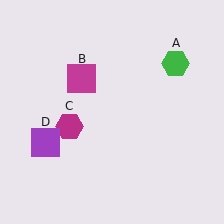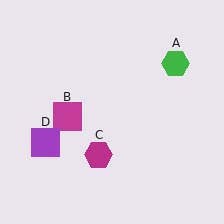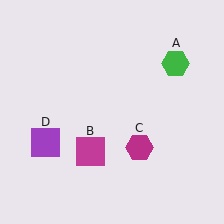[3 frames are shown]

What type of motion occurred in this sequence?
The magenta square (object B), magenta hexagon (object C) rotated counterclockwise around the center of the scene.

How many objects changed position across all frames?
2 objects changed position: magenta square (object B), magenta hexagon (object C).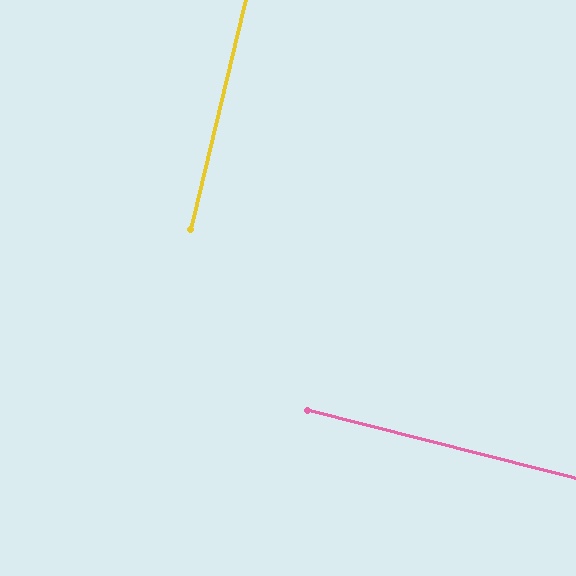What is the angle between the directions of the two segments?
Approximately 89 degrees.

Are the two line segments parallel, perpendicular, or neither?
Perpendicular — they meet at approximately 89°.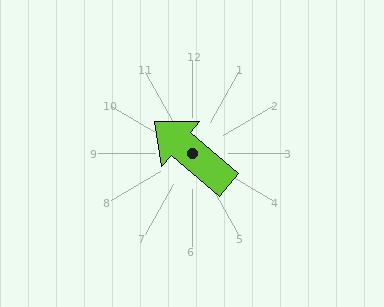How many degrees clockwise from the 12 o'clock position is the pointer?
Approximately 310 degrees.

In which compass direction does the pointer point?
Northwest.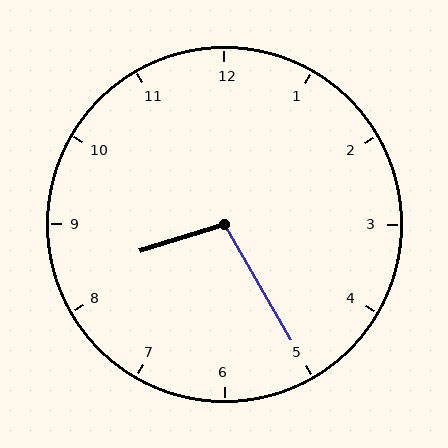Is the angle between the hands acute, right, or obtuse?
It is obtuse.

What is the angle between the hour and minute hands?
Approximately 102 degrees.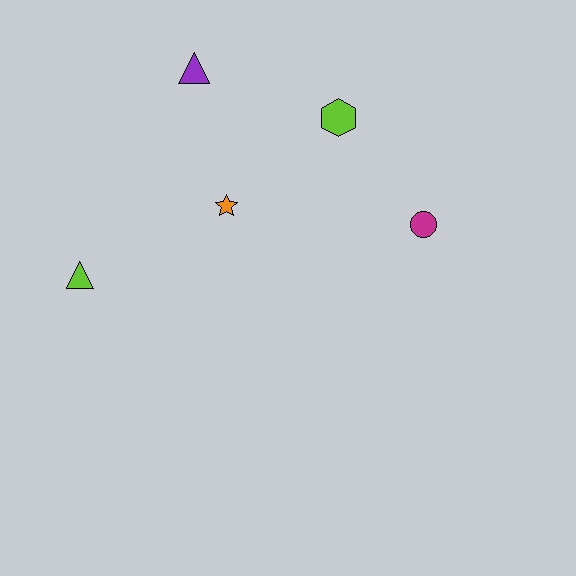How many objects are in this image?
There are 5 objects.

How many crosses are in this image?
There are no crosses.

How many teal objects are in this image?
There are no teal objects.